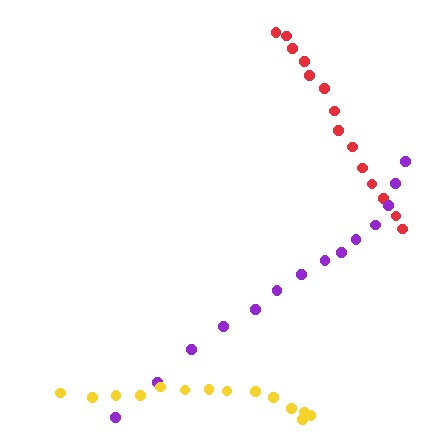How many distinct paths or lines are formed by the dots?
There are 3 distinct paths.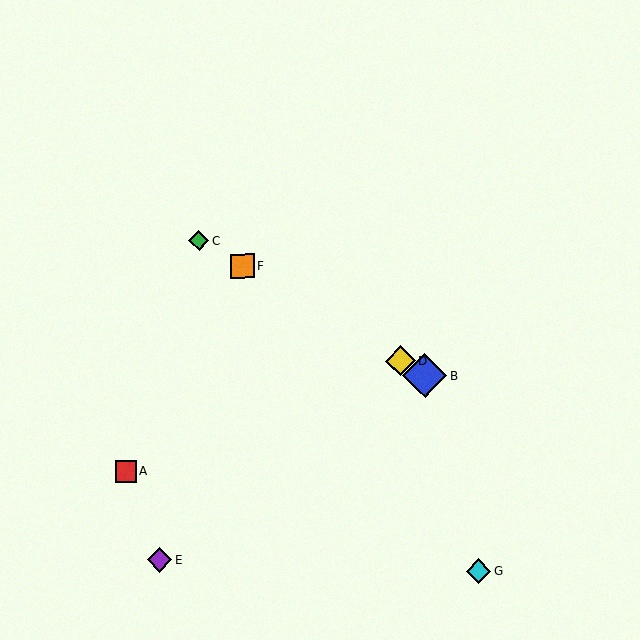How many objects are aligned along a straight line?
4 objects (B, C, D, F) are aligned along a straight line.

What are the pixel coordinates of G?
Object G is at (478, 571).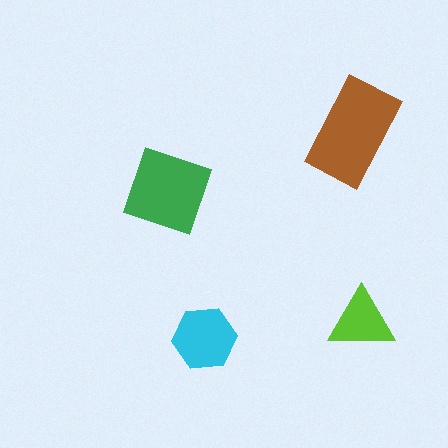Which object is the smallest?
The lime triangle.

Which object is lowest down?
The cyan hexagon is bottommost.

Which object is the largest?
The brown rectangle.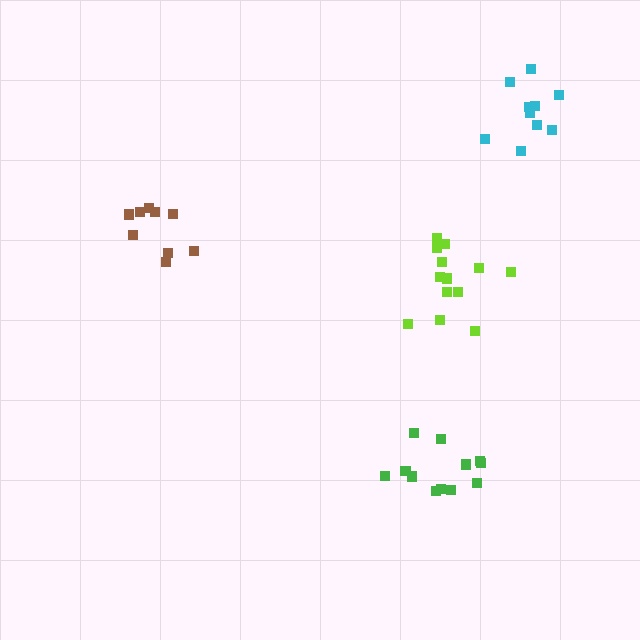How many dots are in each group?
Group 1: 10 dots, Group 2: 12 dots, Group 3: 13 dots, Group 4: 9 dots (44 total).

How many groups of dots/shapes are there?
There are 4 groups.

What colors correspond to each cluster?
The clusters are colored: cyan, green, lime, brown.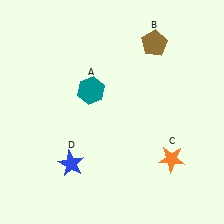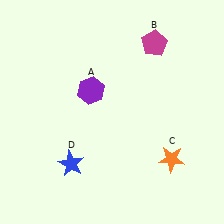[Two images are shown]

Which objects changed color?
A changed from teal to purple. B changed from brown to magenta.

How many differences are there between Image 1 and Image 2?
There are 2 differences between the two images.